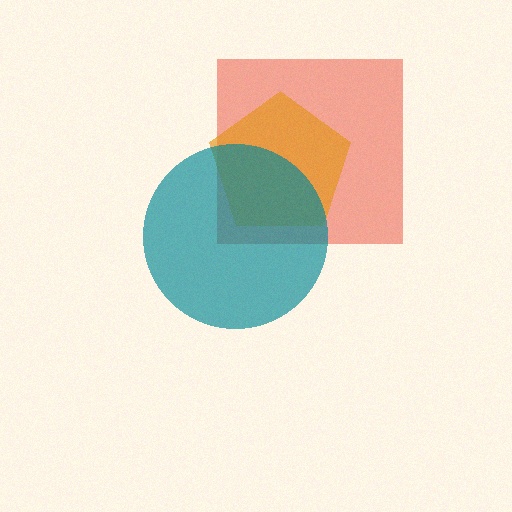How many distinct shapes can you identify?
There are 3 distinct shapes: a red square, an orange pentagon, a teal circle.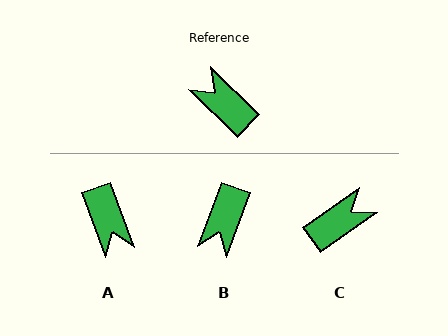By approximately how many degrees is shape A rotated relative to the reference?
Approximately 154 degrees counter-clockwise.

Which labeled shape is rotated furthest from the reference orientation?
A, about 154 degrees away.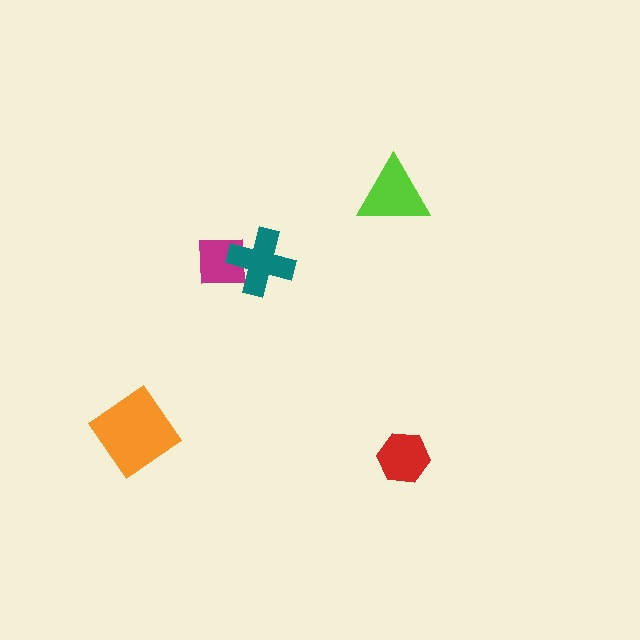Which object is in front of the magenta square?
The teal cross is in front of the magenta square.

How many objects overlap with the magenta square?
1 object overlaps with the magenta square.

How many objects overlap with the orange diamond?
0 objects overlap with the orange diamond.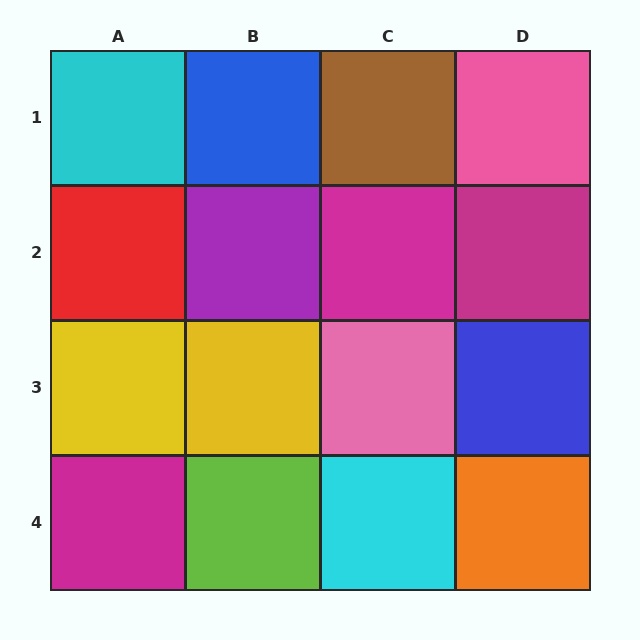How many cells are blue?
2 cells are blue.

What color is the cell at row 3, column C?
Pink.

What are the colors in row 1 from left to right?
Cyan, blue, brown, pink.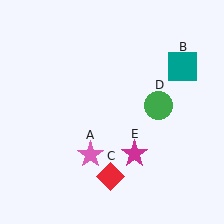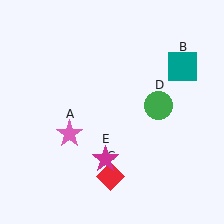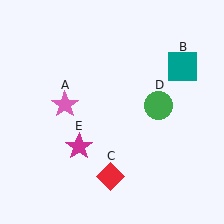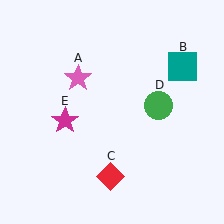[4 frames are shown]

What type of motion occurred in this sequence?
The pink star (object A), magenta star (object E) rotated clockwise around the center of the scene.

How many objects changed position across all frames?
2 objects changed position: pink star (object A), magenta star (object E).